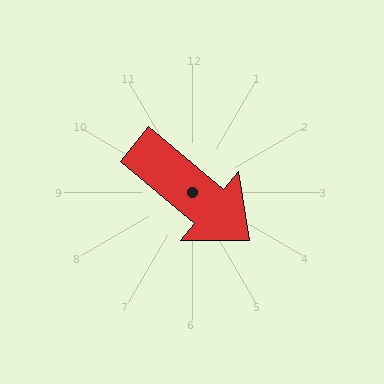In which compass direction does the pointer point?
Southeast.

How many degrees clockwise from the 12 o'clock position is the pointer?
Approximately 130 degrees.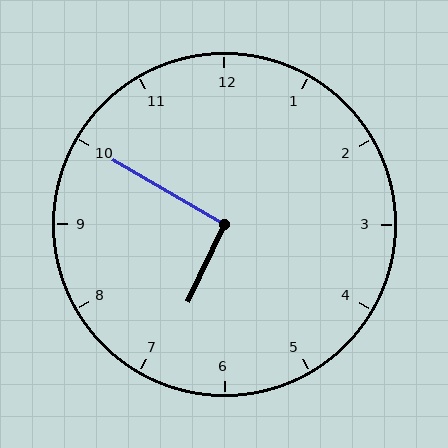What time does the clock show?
6:50.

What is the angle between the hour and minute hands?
Approximately 95 degrees.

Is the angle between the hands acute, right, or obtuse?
It is right.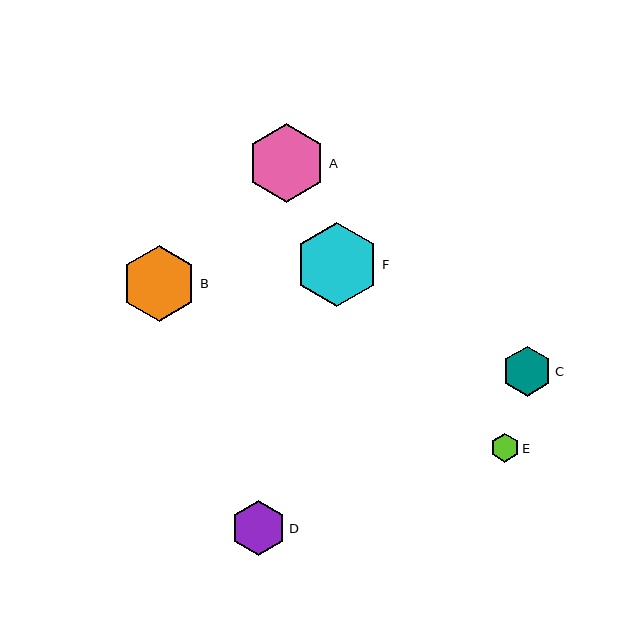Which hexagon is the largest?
Hexagon F is the largest with a size of approximately 84 pixels.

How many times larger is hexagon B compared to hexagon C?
Hexagon B is approximately 1.5 times the size of hexagon C.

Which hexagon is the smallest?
Hexagon E is the smallest with a size of approximately 29 pixels.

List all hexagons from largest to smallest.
From largest to smallest: F, A, B, D, C, E.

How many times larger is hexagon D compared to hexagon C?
Hexagon D is approximately 1.1 times the size of hexagon C.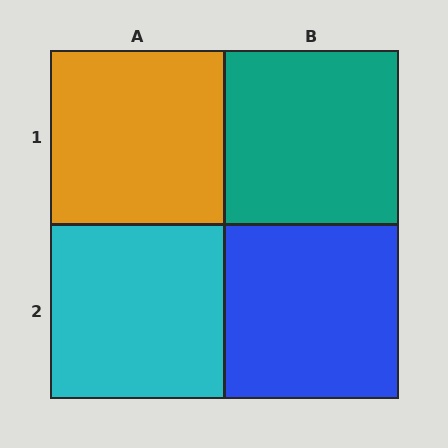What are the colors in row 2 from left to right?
Cyan, blue.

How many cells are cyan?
1 cell is cyan.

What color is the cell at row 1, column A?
Orange.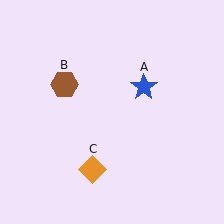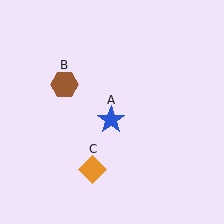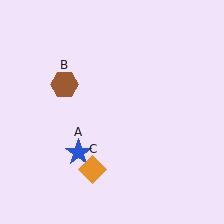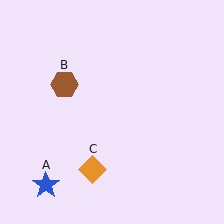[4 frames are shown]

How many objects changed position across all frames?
1 object changed position: blue star (object A).